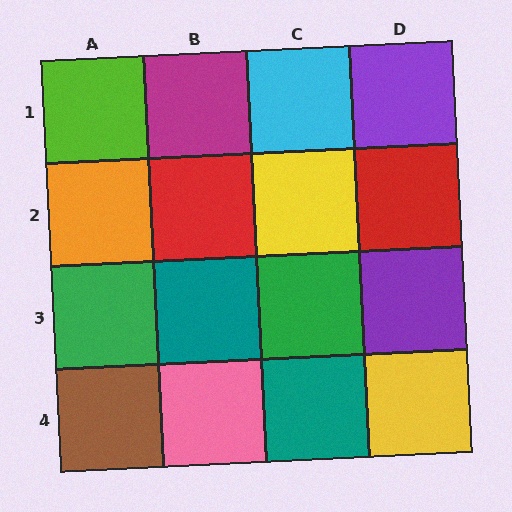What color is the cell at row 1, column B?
Magenta.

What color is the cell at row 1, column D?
Purple.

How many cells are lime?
1 cell is lime.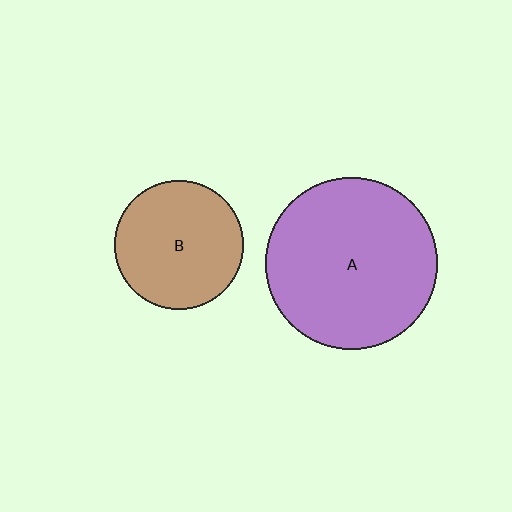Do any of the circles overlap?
No, none of the circles overlap.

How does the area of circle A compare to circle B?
Approximately 1.8 times.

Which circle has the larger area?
Circle A (purple).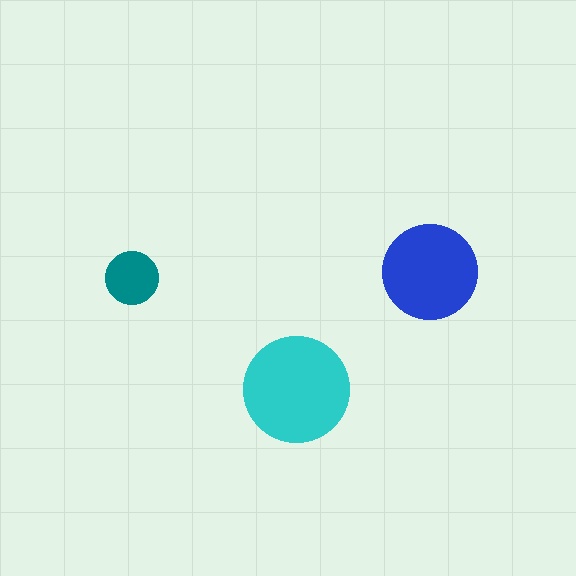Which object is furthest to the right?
The blue circle is rightmost.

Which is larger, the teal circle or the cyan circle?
The cyan one.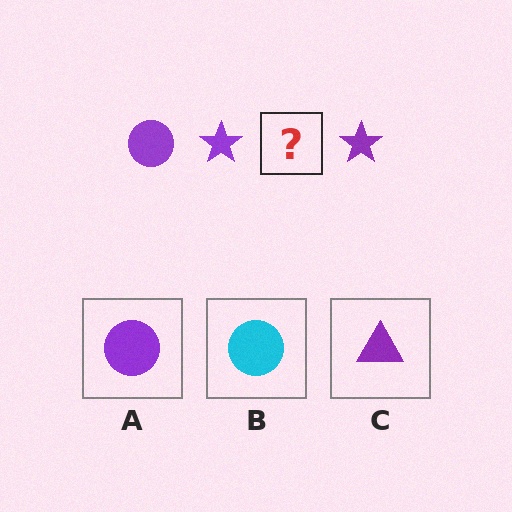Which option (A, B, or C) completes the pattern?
A.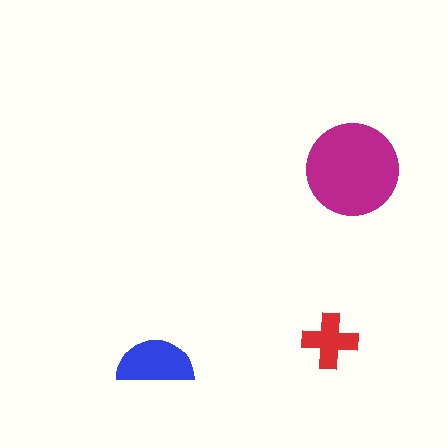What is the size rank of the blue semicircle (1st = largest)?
2nd.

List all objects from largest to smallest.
The magenta circle, the blue semicircle, the red cross.